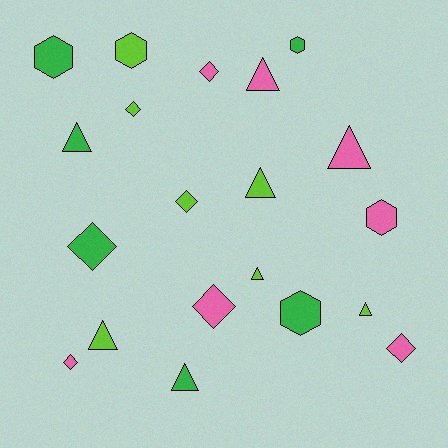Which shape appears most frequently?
Triangle, with 8 objects.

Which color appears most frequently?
Lime, with 7 objects.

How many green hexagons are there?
There are 3 green hexagons.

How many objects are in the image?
There are 20 objects.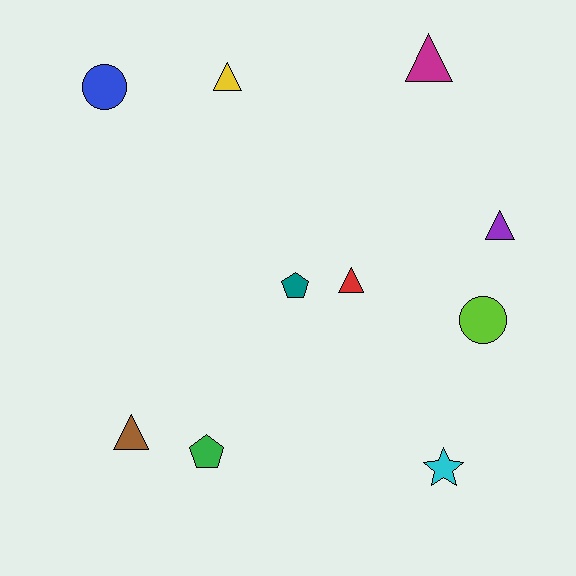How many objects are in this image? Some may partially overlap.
There are 10 objects.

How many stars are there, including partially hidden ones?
There is 1 star.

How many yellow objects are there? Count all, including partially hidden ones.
There is 1 yellow object.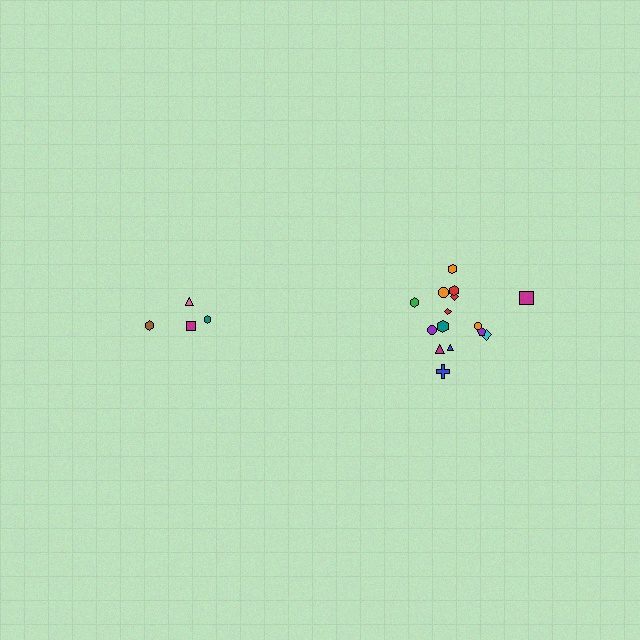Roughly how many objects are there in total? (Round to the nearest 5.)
Roughly 20 objects in total.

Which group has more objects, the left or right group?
The right group.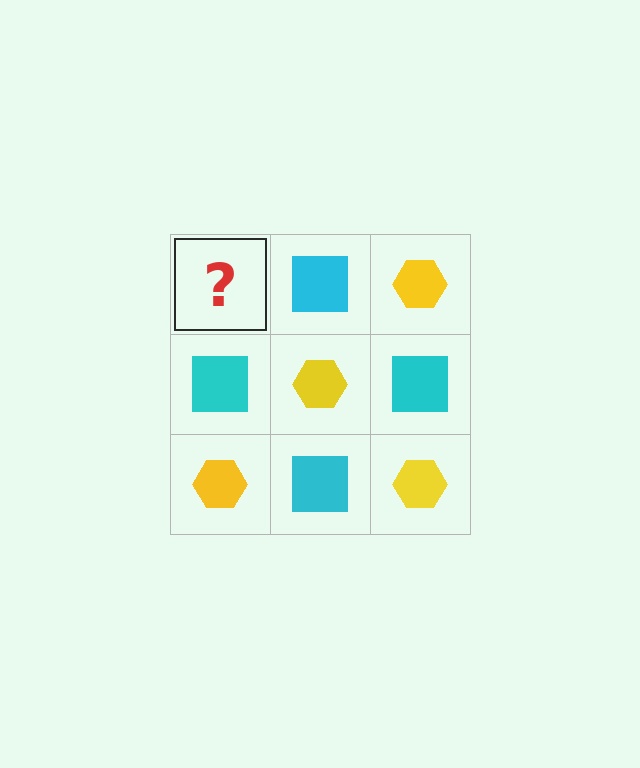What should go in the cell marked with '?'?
The missing cell should contain a yellow hexagon.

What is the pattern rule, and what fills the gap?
The rule is that it alternates yellow hexagon and cyan square in a checkerboard pattern. The gap should be filled with a yellow hexagon.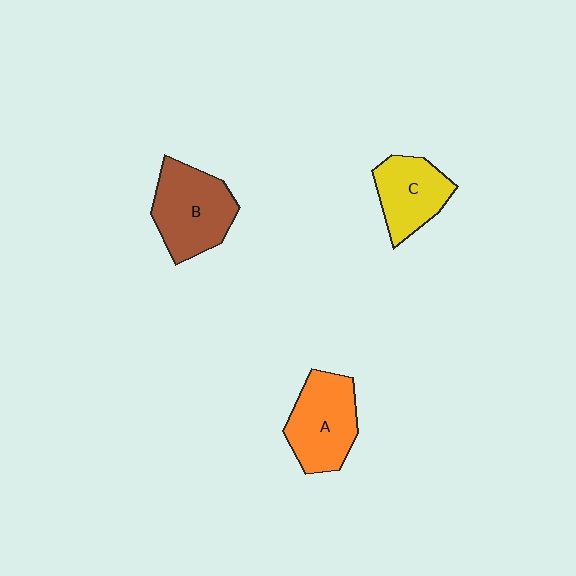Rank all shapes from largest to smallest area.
From largest to smallest: B (brown), A (orange), C (yellow).